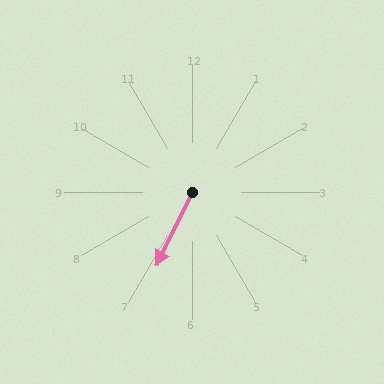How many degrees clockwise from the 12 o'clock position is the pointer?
Approximately 206 degrees.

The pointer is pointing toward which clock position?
Roughly 7 o'clock.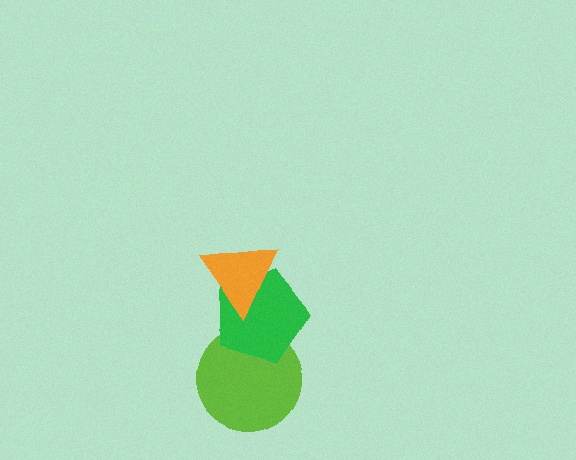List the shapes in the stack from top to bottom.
From top to bottom: the orange triangle, the green pentagon, the lime circle.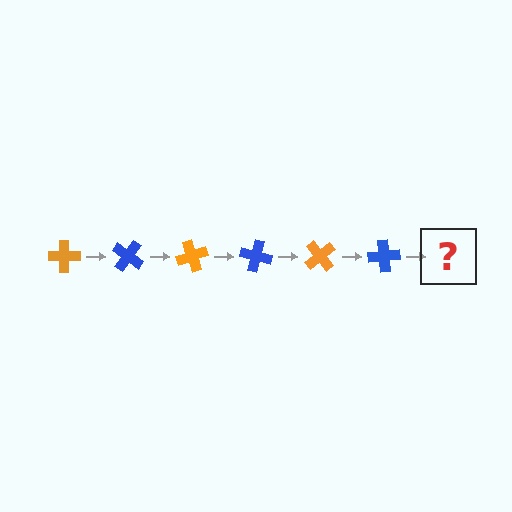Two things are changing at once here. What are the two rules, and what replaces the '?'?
The two rules are that it rotates 35 degrees each step and the color cycles through orange and blue. The '?' should be an orange cross, rotated 210 degrees from the start.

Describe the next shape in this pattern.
It should be an orange cross, rotated 210 degrees from the start.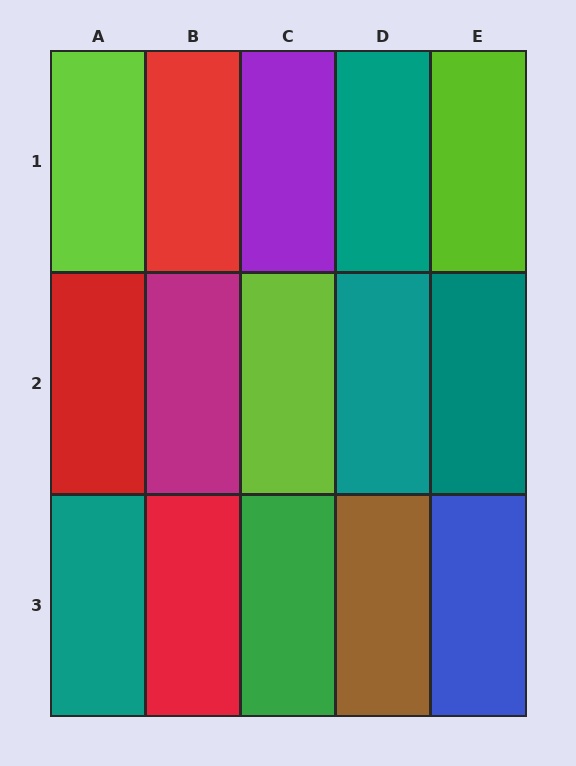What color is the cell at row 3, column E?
Blue.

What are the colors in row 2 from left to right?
Red, magenta, lime, teal, teal.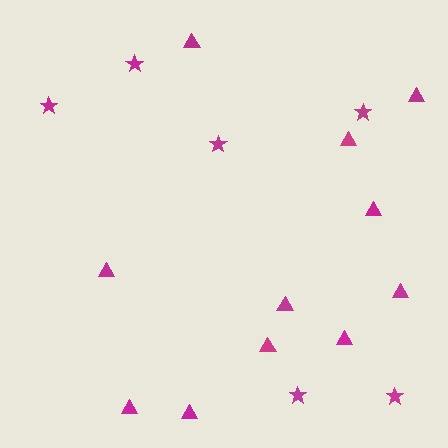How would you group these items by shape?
There are 2 groups: one group of triangles (11) and one group of stars (6).